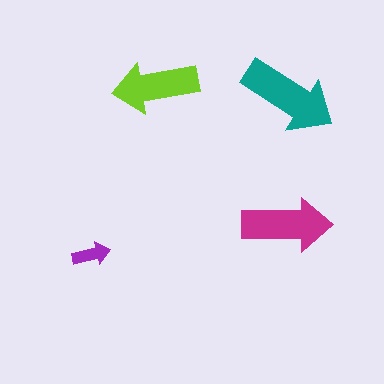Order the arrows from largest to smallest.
the teal one, the magenta one, the lime one, the purple one.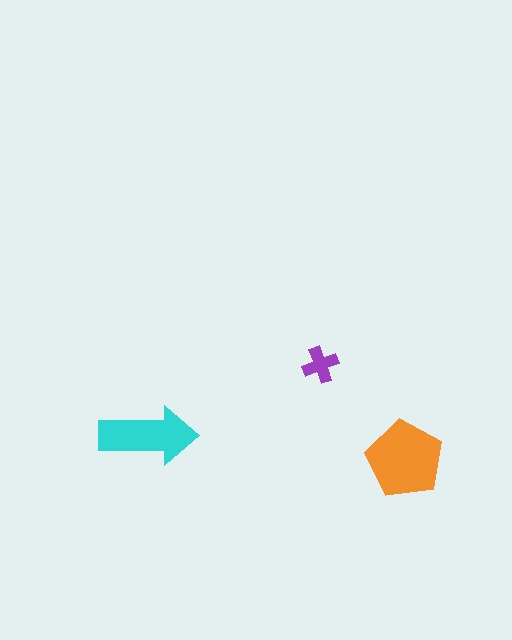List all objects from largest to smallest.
The orange pentagon, the cyan arrow, the purple cross.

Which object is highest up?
The purple cross is topmost.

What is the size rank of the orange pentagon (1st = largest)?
1st.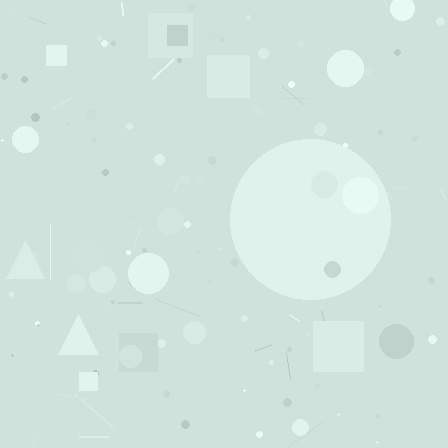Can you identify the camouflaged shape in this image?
The camouflaged shape is a circle.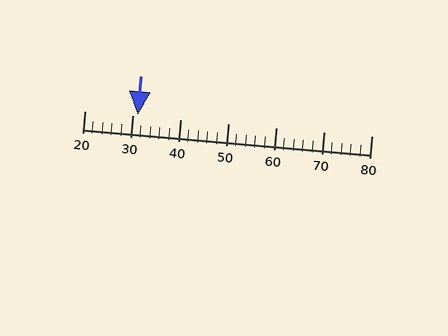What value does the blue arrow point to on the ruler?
The blue arrow points to approximately 31.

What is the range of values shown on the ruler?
The ruler shows values from 20 to 80.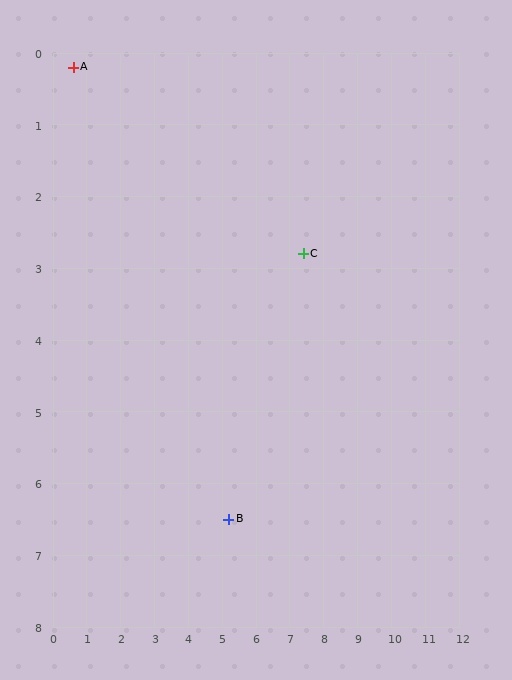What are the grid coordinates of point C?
Point C is at approximately (7.4, 2.8).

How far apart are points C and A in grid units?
Points C and A are about 7.3 grid units apart.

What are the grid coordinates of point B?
Point B is at approximately (5.2, 6.5).